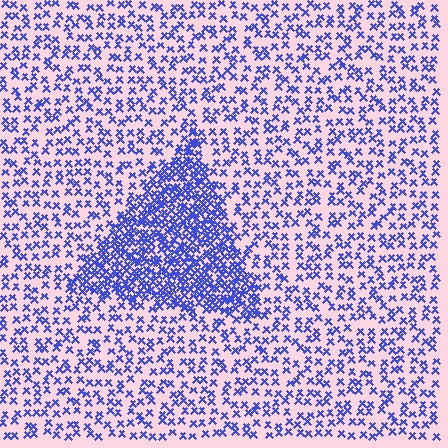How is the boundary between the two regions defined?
The boundary is defined by a change in element density (approximately 2.6x ratio). All elements are the same color, size, and shape.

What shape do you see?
I see a triangle.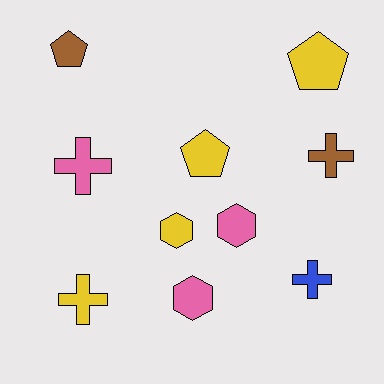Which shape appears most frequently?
Cross, with 4 objects.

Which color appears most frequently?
Yellow, with 4 objects.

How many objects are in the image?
There are 10 objects.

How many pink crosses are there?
There is 1 pink cross.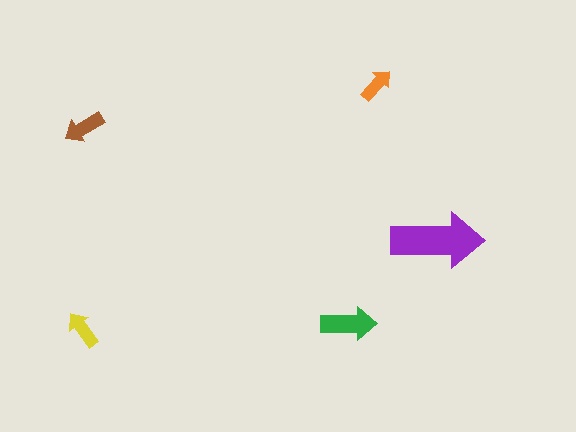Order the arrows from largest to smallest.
the purple one, the green one, the brown one, the yellow one, the orange one.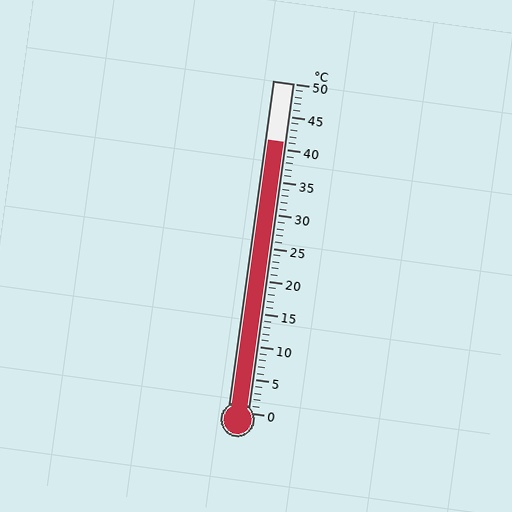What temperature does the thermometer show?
The thermometer shows approximately 41°C.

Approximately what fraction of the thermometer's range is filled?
The thermometer is filled to approximately 80% of its range.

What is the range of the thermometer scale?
The thermometer scale ranges from 0°C to 50°C.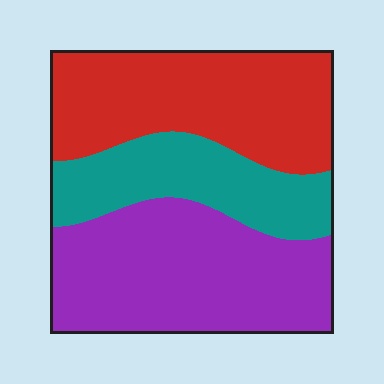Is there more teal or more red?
Red.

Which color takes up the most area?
Purple, at roughly 40%.